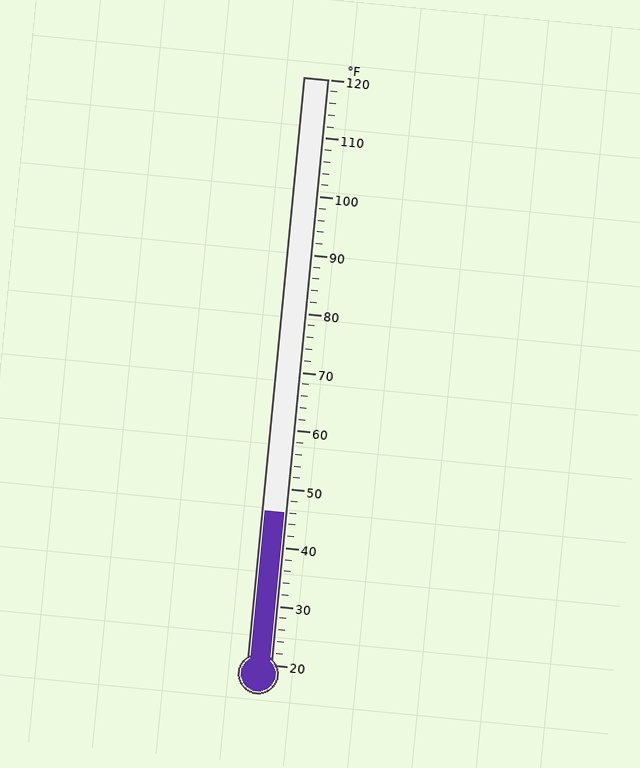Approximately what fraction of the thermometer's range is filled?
The thermometer is filled to approximately 25% of its range.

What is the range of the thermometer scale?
The thermometer scale ranges from 20°F to 120°F.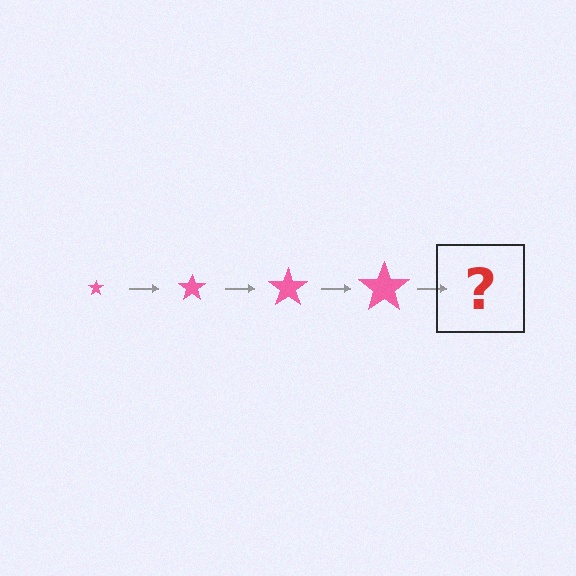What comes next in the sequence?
The next element should be a pink star, larger than the previous one.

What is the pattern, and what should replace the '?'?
The pattern is that the star gets progressively larger each step. The '?' should be a pink star, larger than the previous one.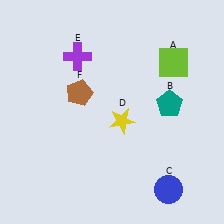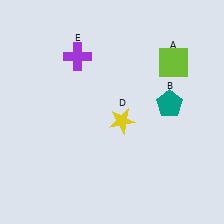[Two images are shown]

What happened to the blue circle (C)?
The blue circle (C) was removed in Image 2. It was in the bottom-right area of Image 1.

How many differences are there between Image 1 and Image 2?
There are 2 differences between the two images.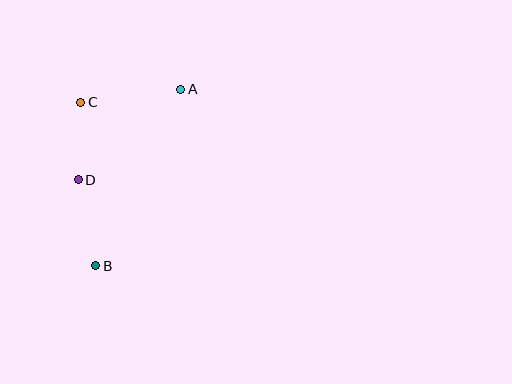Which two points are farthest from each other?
Points A and B are farthest from each other.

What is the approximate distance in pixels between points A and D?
The distance between A and D is approximately 137 pixels.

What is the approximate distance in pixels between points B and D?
The distance between B and D is approximately 88 pixels.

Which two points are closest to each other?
Points C and D are closest to each other.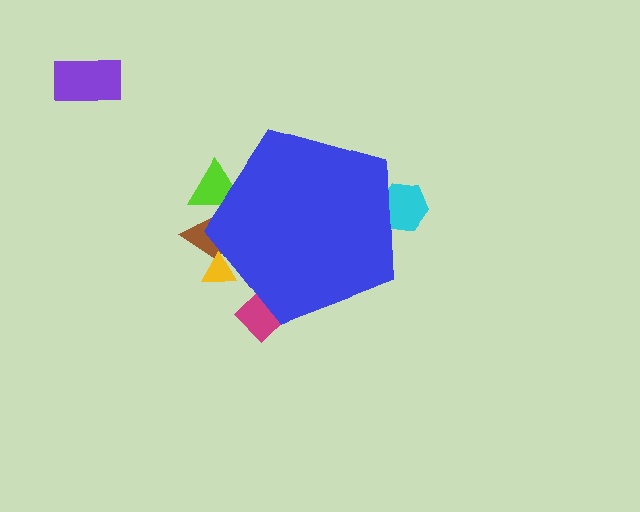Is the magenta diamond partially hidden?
Yes, the magenta diamond is partially hidden behind the blue pentagon.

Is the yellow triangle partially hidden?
Yes, the yellow triangle is partially hidden behind the blue pentagon.